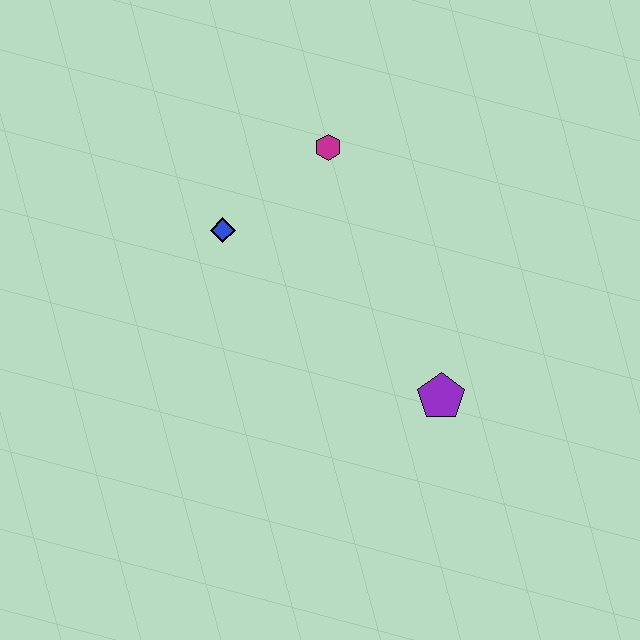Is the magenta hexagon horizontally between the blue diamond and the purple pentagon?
Yes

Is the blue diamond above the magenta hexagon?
No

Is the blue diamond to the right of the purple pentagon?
No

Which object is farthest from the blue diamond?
The purple pentagon is farthest from the blue diamond.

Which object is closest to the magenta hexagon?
The blue diamond is closest to the magenta hexagon.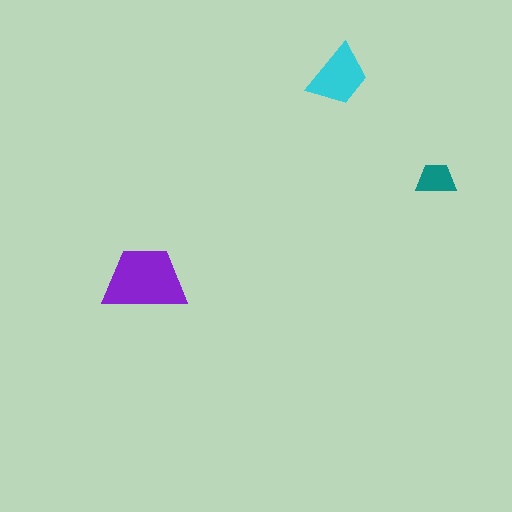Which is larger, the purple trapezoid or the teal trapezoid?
The purple one.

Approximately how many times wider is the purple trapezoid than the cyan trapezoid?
About 1.5 times wider.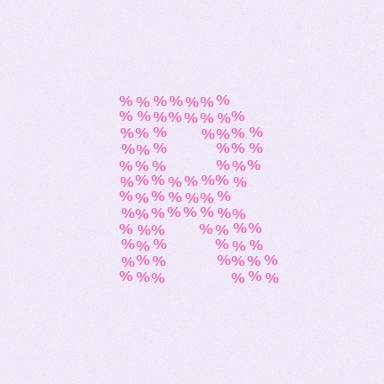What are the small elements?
The small elements are percent signs.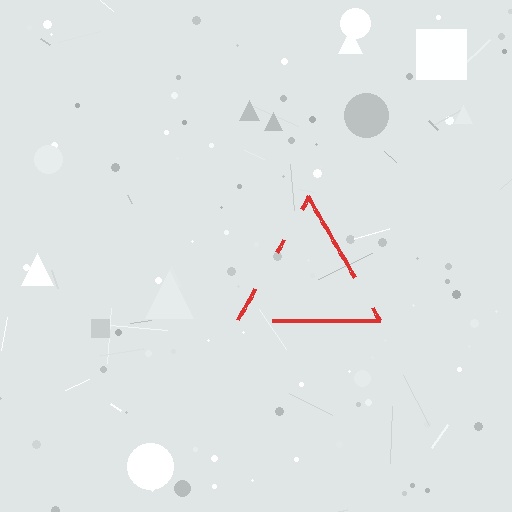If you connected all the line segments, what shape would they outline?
They would outline a triangle.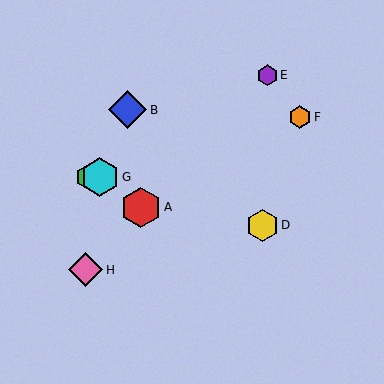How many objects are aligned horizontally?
2 objects (C, G) are aligned horizontally.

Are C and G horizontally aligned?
Yes, both are at y≈177.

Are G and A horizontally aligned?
No, G is at y≈177 and A is at y≈207.